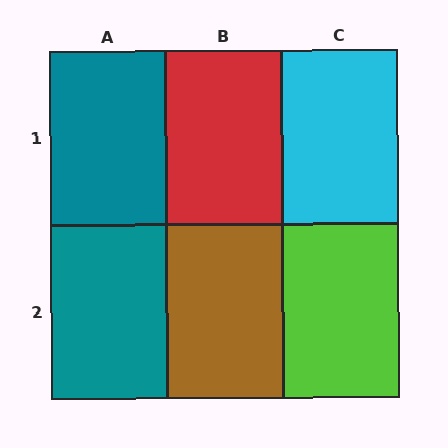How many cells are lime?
1 cell is lime.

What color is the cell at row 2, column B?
Brown.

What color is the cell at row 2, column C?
Lime.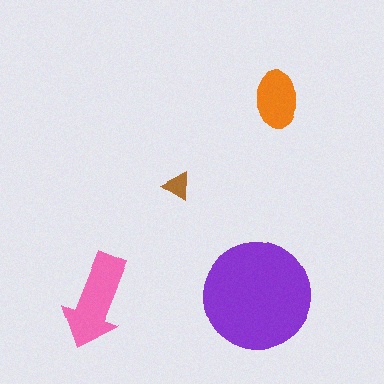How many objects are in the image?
There are 4 objects in the image.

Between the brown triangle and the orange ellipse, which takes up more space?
The orange ellipse.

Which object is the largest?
The purple circle.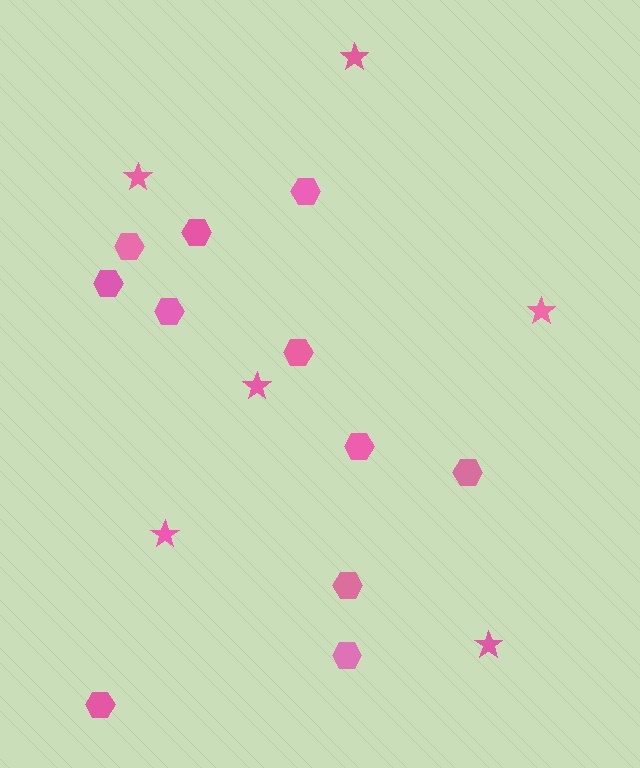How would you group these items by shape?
There are 2 groups: one group of stars (6) and one group of hexagons (11).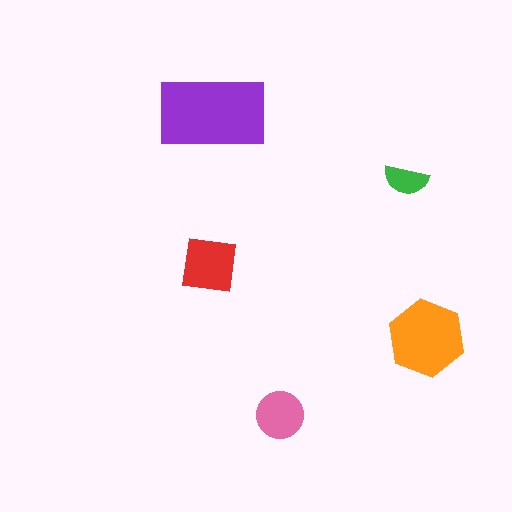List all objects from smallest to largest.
The green semicircle, the pink circle, the red square, the orange hexagon, the purple rectangle.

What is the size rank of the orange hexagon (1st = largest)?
2nd.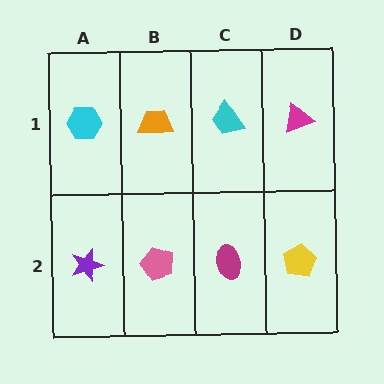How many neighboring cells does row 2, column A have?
2.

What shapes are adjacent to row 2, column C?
A cyan trapezoid (row 1, column C), a pink pentagon (row 2, column B), a yellow pentagon (row 2, column D).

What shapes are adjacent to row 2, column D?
A magenta triangle (row 1, column D), a magenta ellipse (row 2, column C).